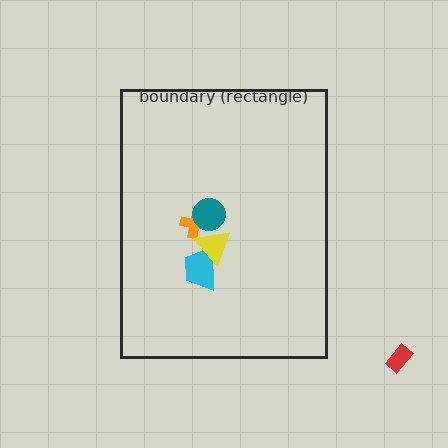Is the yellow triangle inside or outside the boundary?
Inside.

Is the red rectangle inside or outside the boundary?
Outside.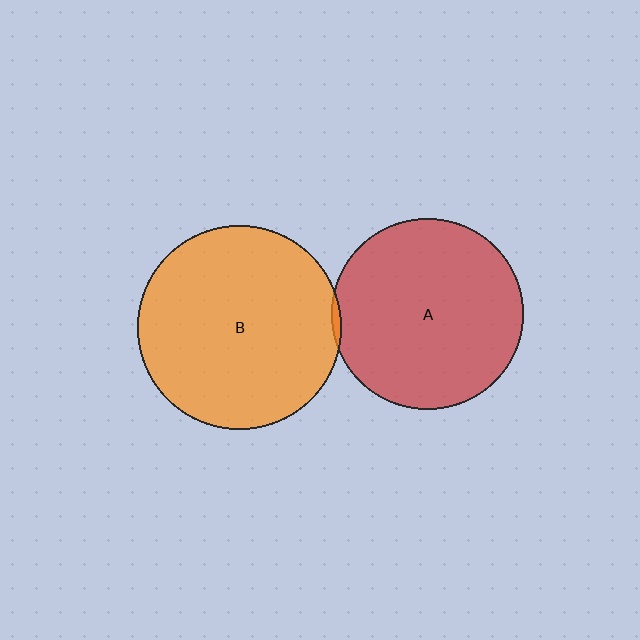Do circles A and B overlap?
Yes.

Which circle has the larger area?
Circle B (orange).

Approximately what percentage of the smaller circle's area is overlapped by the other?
Approximately 5%.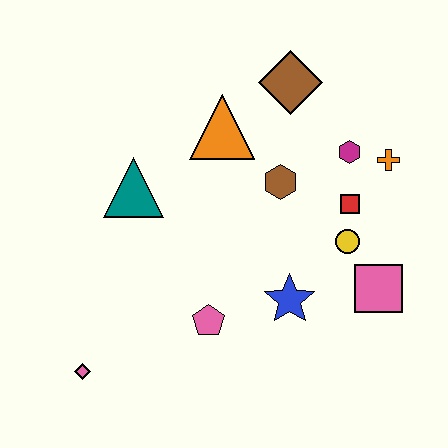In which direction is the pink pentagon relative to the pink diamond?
The pink pentagon is to the right of the pink diamond.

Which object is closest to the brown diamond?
The orange triangle is closest to the brown diamond.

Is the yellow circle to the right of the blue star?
Yes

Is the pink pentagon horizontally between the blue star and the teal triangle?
Yes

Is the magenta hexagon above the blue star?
Yes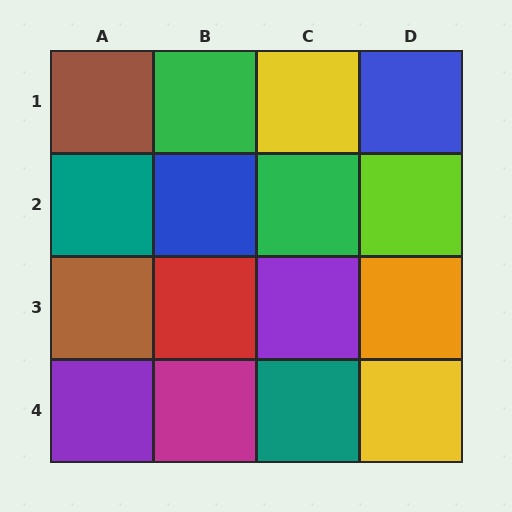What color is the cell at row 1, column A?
Brown.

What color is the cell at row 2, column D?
Lime.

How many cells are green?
2 cells are green.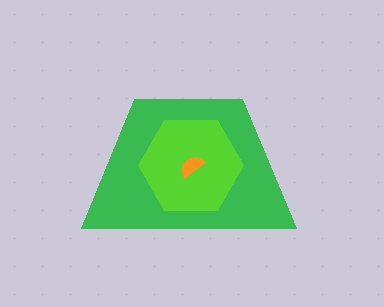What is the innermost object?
The orange semicircle.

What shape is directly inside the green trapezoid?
The lime hexagon.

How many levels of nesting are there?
3.